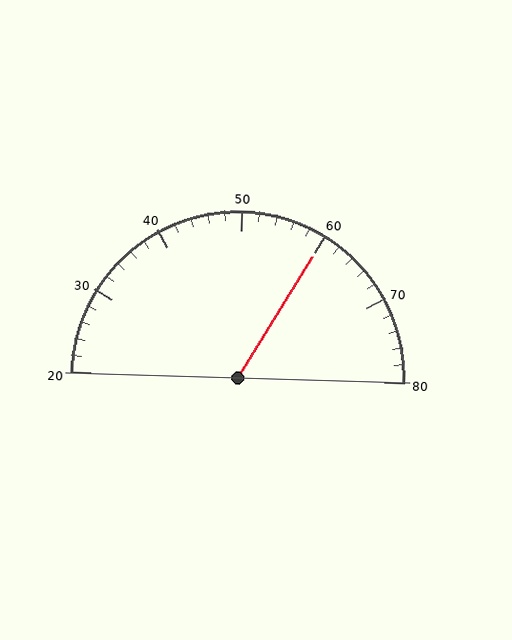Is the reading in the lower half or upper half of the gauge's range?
The reading is in the upper half of the range (20 to 80).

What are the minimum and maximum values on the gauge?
The gauge ranges from 20 to 80.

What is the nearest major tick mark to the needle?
The nearest major tick mark is 60.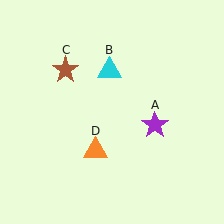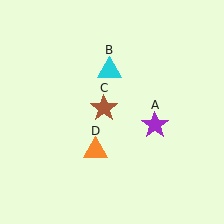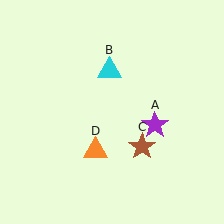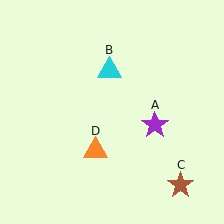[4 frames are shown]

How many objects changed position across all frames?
1 object changed position: brown star (object C).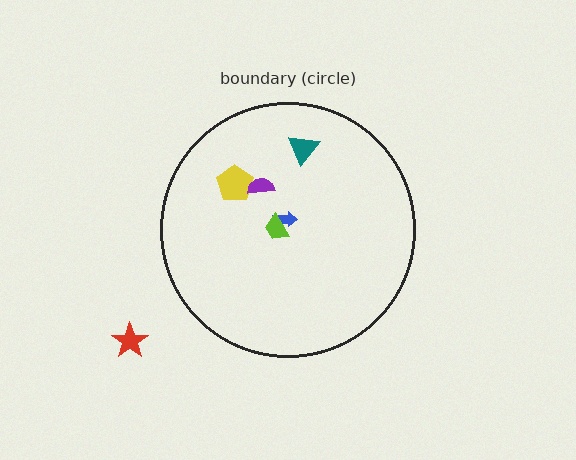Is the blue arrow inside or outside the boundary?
Inside.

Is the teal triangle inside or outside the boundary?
Inside.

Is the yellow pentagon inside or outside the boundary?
Inside.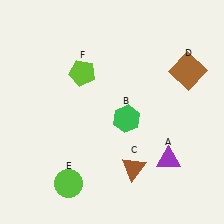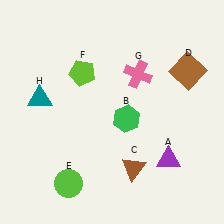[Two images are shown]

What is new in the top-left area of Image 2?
A teal triangle (H) was added in the top-left area of Image 2.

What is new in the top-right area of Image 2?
A pink cross (G) was added in the top-right area of Image 2.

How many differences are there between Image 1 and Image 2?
There are 2 differences between the two images.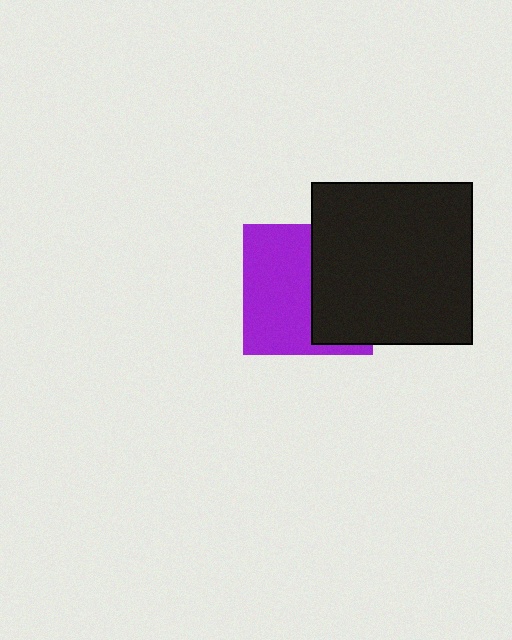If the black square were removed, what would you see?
You would see the complete purple square.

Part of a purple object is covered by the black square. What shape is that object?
It is a square.